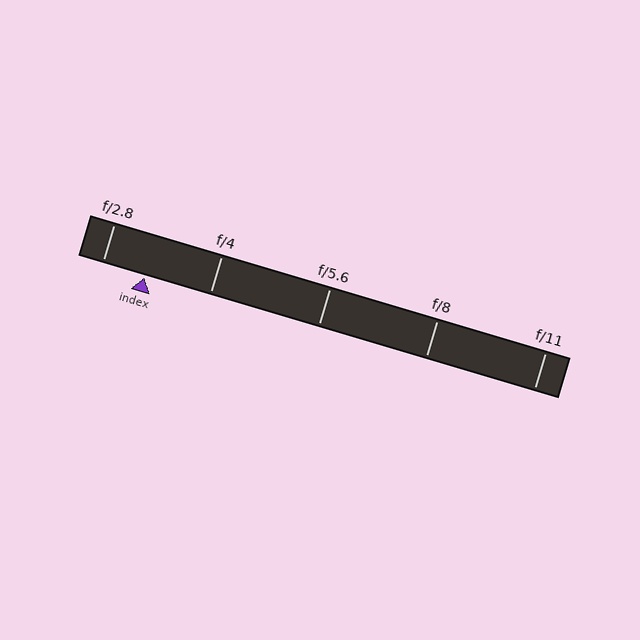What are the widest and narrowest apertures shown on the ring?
The widest aperture shown is f/2.8 and the narrowest is f/11.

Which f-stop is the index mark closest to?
The index mark is closest to f/2.8.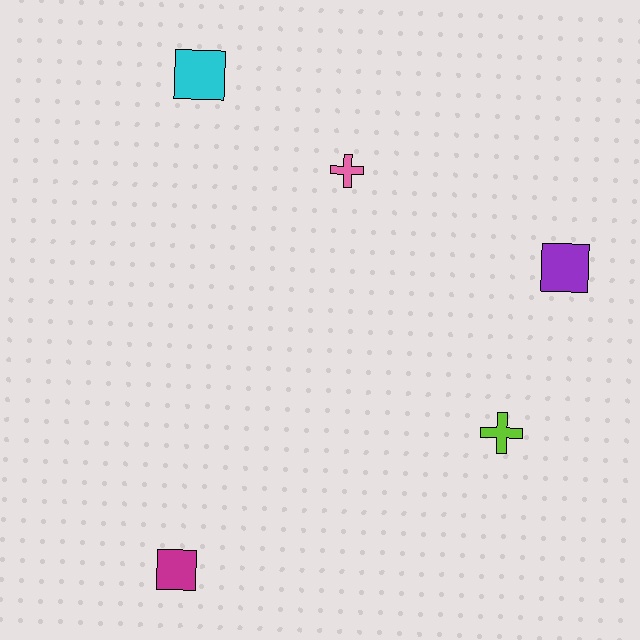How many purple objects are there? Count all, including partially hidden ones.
There is 1 purple object.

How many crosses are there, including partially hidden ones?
There are 2 crosses.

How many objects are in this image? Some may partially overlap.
There are 5 objects.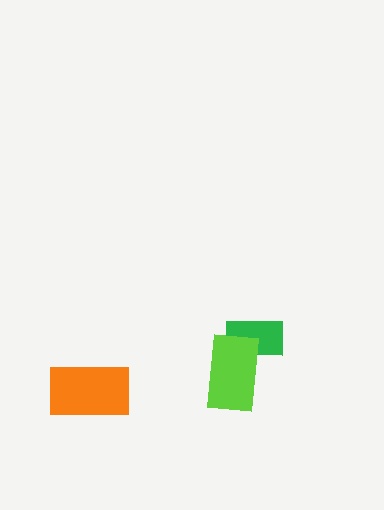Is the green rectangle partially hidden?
Yes, it is partially covered by another shape.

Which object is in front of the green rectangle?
The lime rectangle is in front of the green rectangle.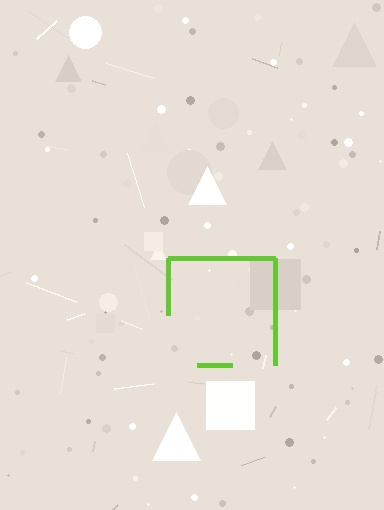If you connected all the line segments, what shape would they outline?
They would outline a square.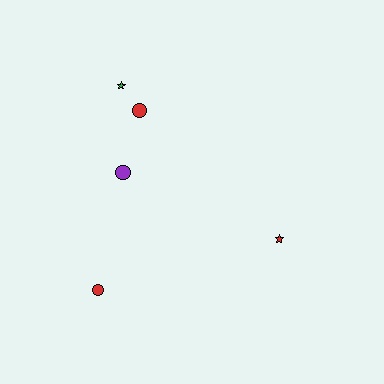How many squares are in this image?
There are no squares.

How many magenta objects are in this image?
There are no magenta objects.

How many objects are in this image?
There are 5 objects.